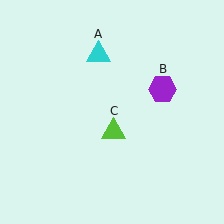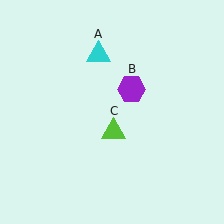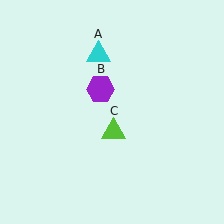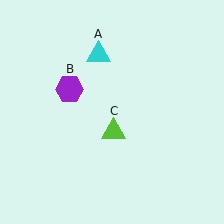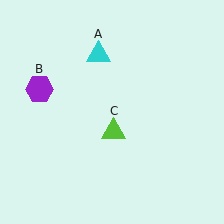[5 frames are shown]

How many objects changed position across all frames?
1 object changed position: purple hexagon (object B).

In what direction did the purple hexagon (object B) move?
The purple hexagon (object B) moved left.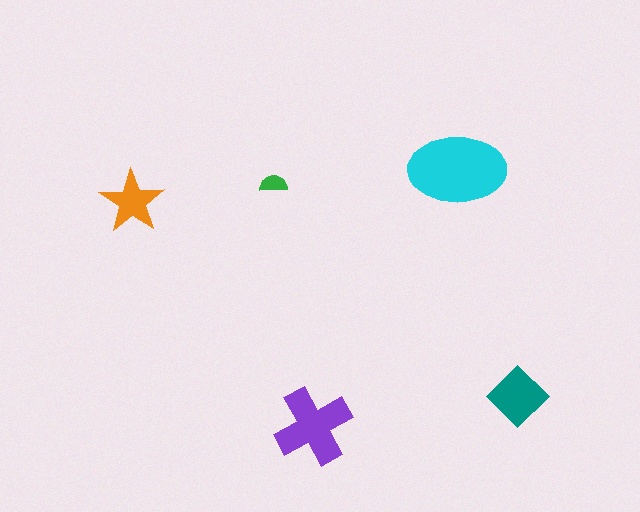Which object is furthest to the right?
The teal diamond is rightmost.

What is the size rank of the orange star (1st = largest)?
4th.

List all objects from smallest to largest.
The green semicircle, the orange star, the teal diamond, the purple cross, the cyan ellipse.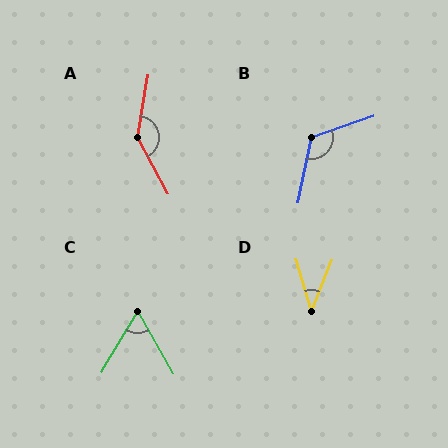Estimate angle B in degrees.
Approximately 121 degrees.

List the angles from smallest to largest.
D (39°), C (61°), B (121°), A (142°).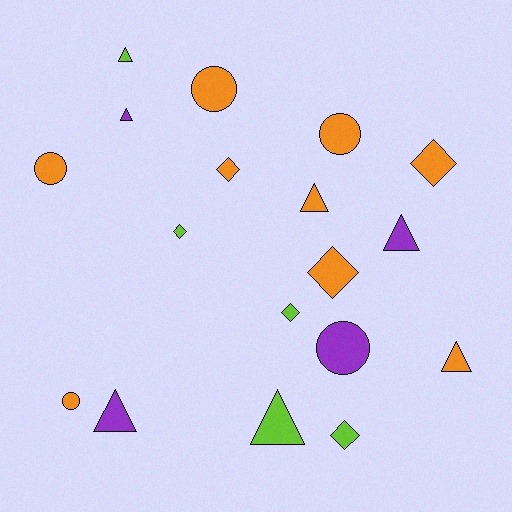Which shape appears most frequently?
Triangle, with 7 objects.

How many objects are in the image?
There are 18 objects.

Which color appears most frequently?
Orange, with 9 objects.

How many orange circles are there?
There are 4 orange circles.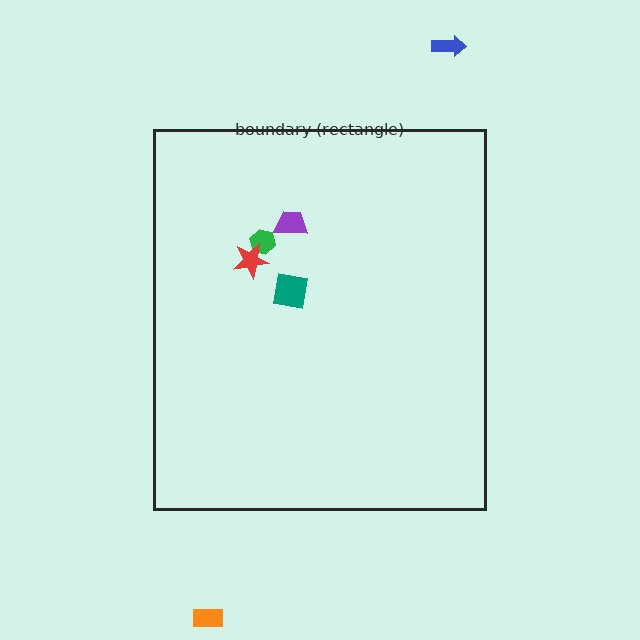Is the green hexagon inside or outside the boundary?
Inside.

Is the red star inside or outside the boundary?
Inside.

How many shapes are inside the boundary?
4 inside, 2 outside.